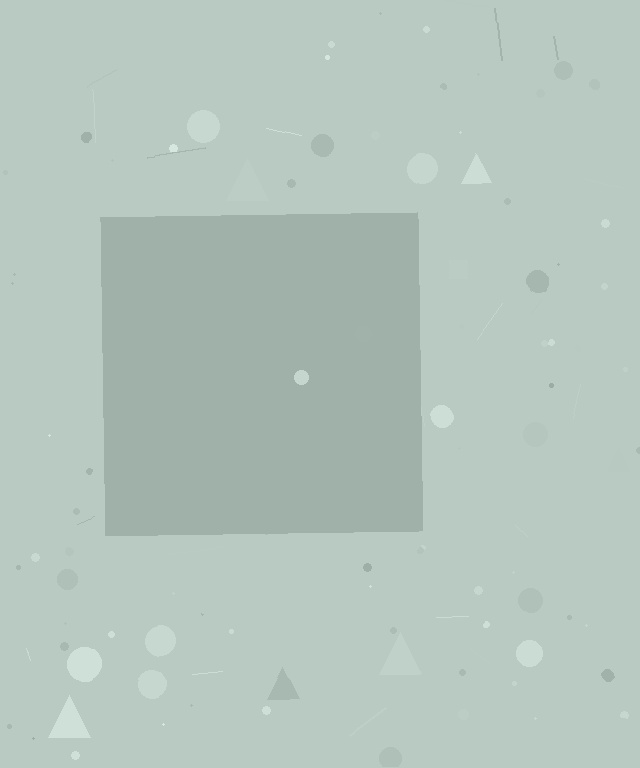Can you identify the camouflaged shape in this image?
The camouflaged shape is a square.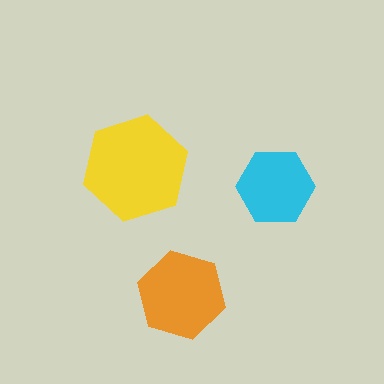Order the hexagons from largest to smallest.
the yellow one, the orange one, the cyan one.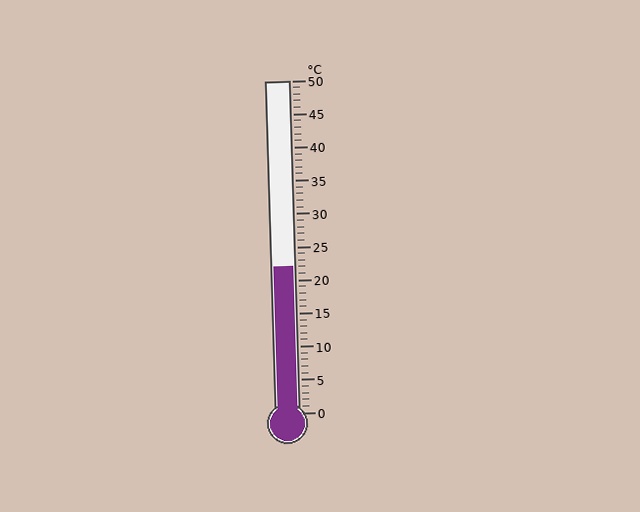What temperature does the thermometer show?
The thermometer shows approximately 22°C.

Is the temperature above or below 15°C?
The temperature is above 15°C.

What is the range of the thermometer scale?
The thermometer scale ranges from 0°C to 50°C.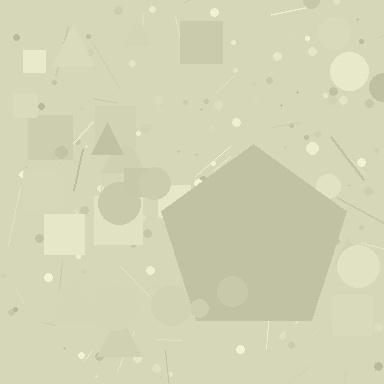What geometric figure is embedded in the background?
A pentagon is embedded in the background.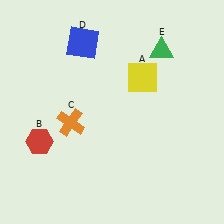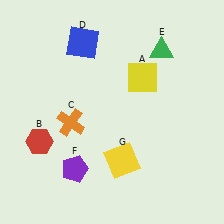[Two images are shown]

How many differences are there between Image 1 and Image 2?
There are 2 differences between the two images.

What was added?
A purple pentagon (F), a yellow square (G) were added in Image 2.